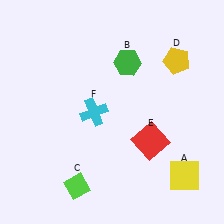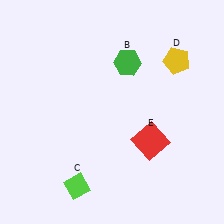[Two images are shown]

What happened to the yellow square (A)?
The yellow square (A) was removed in Image 2. It was in the bottom-right area of Image 1.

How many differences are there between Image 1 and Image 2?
There are 2 differences between the two images.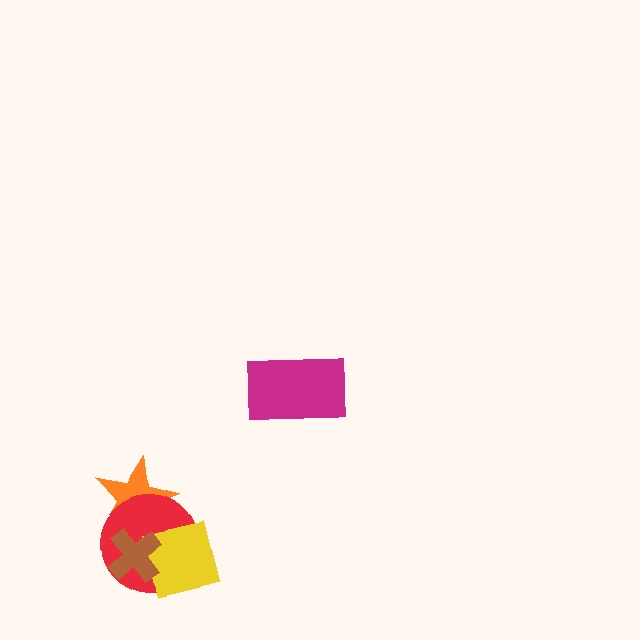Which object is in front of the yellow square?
The brown cross is in front of the yellow square.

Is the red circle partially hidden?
Yes, it is partially covered by another shape.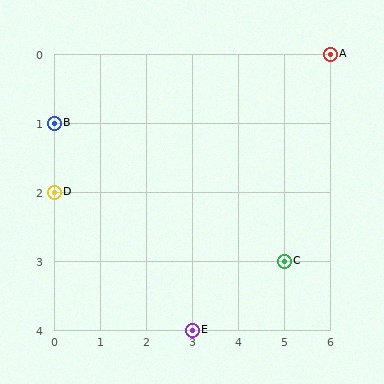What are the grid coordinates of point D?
Point D is at grid coordinates (0, 2).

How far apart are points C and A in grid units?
Points C and A are 1 column and 3 rows apart (about 3.2 grid units diagonally).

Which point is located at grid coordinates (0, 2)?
Point D is at (0, 2).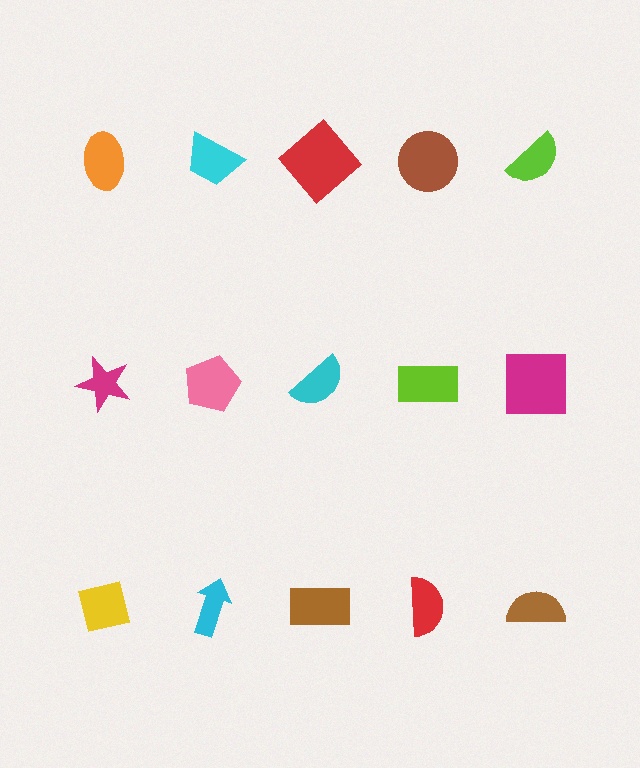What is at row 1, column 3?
A red diamond.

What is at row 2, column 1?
A magenta star.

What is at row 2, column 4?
A lime rectangle.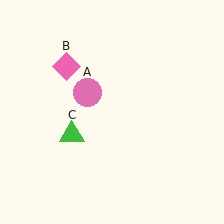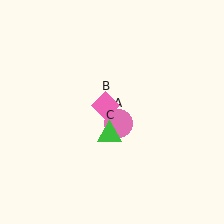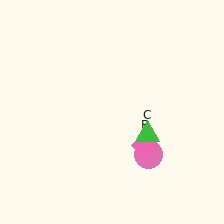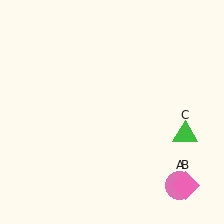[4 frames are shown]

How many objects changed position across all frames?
3 objects changed position: pink circle (object A), pink diamond (object B), green triangle (object C).